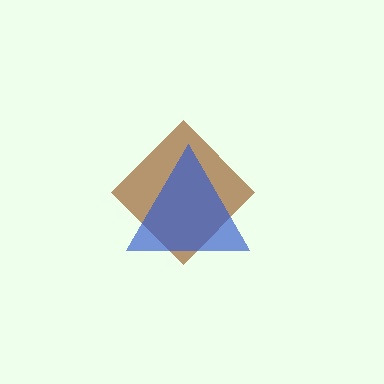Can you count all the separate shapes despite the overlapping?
Yes, there are 2 separate shapes.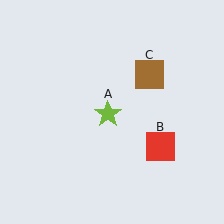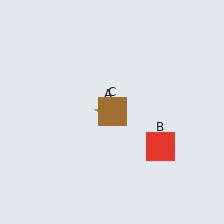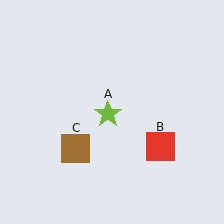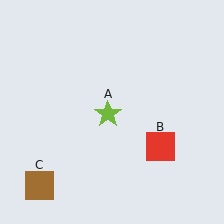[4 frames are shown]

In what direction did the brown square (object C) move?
The brown square (object C) moved down and to the left.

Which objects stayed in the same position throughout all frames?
Lime star (object A) and red square (object B) remained stationary.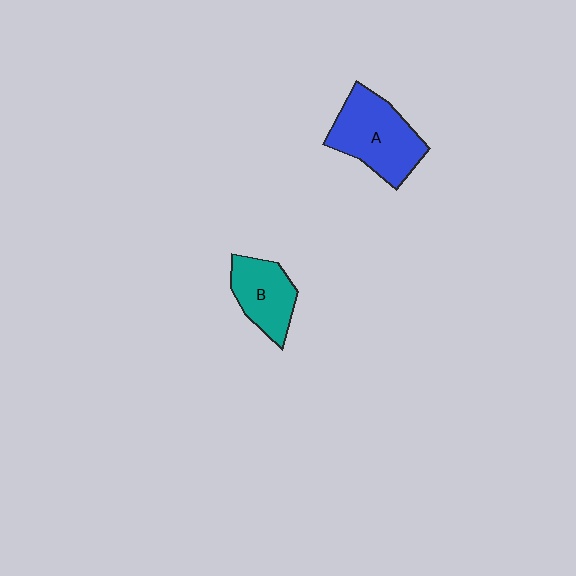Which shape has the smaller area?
Shape B (teal).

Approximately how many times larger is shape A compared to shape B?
Approximately 1.4 times.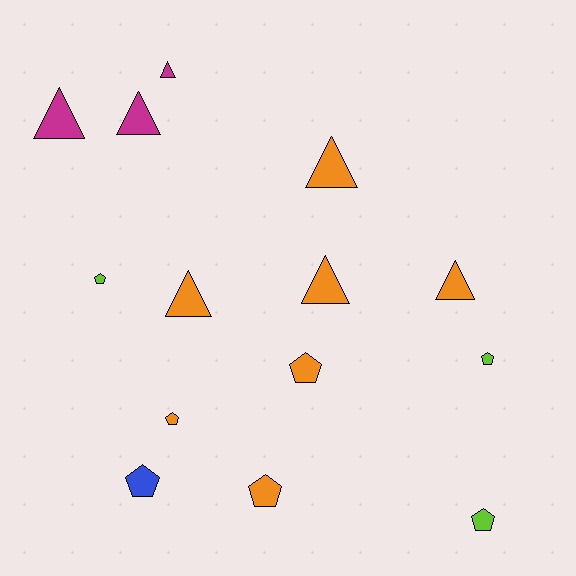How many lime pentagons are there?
There are 3 lime pentagons.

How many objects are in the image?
There are 14 objects.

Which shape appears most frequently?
Pentagon, with 7 objects.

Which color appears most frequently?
Orange, with 7 objects.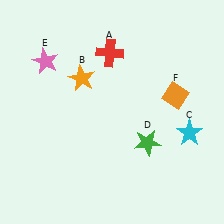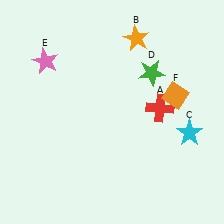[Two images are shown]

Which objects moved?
The objects that moved are: the red cross (A), the orange star (B), the green star (D).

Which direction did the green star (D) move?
The green star (D) moved up.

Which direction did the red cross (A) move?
The red cross (A) moved down.